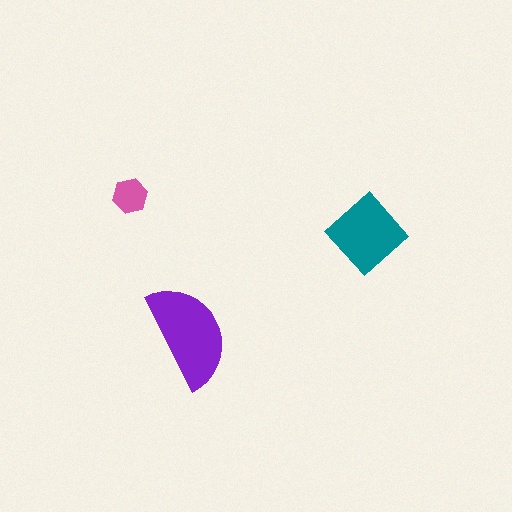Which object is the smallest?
The pink hexagon.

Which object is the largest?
The purple semicircle.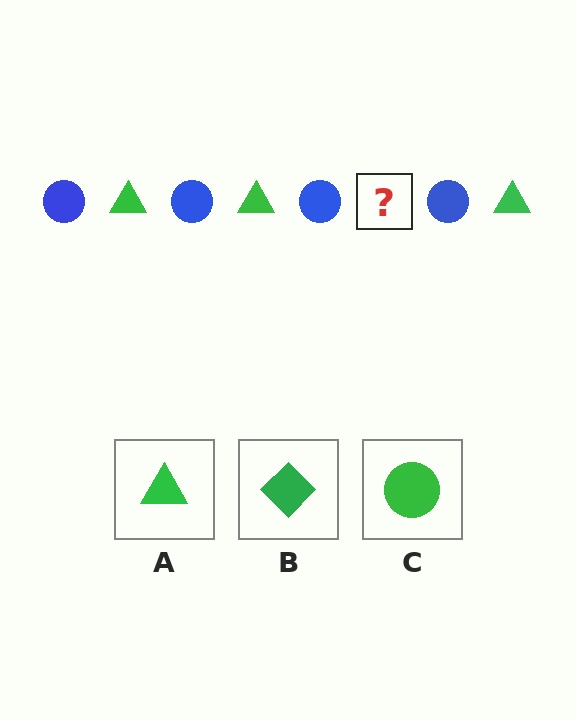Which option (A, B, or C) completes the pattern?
A.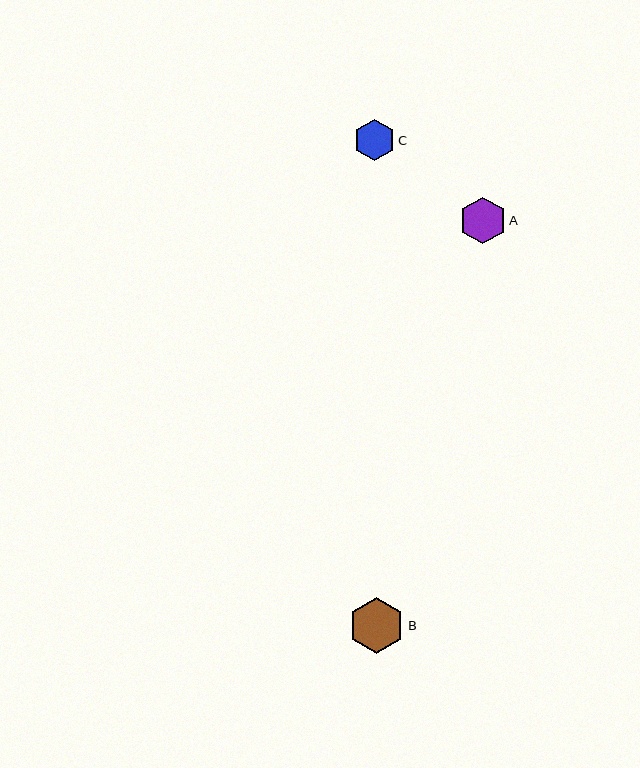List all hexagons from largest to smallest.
From largest to smallest: B, A, C.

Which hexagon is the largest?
Hexagon B is the largest with a size of approximately 56 pixels.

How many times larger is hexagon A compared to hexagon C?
Hexagon A is approximately 1.1 times the size of hexagon C.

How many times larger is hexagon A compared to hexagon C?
Hexagon A is approximately 1.1 times the size of hexagon C.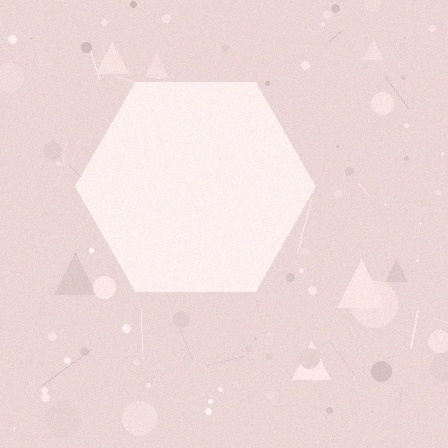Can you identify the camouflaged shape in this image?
The camouflaged shape is a hexagon.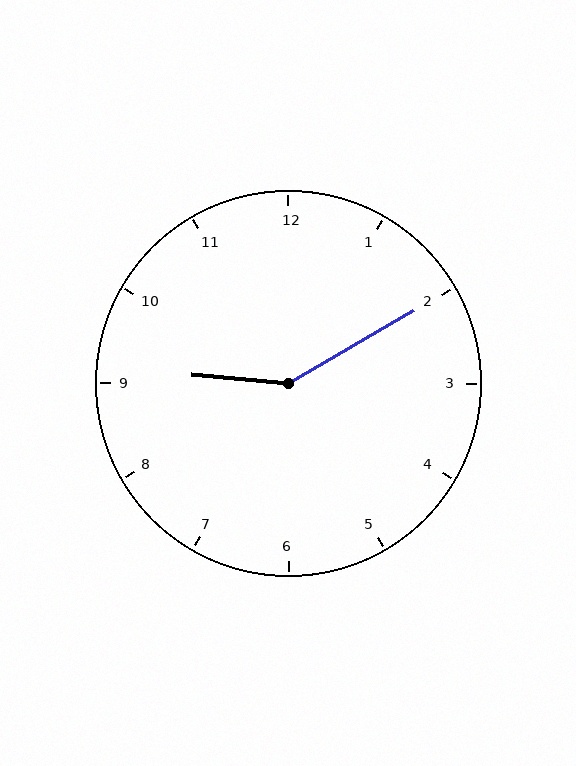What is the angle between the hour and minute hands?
Approximately 145 degrees.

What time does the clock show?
9:10.